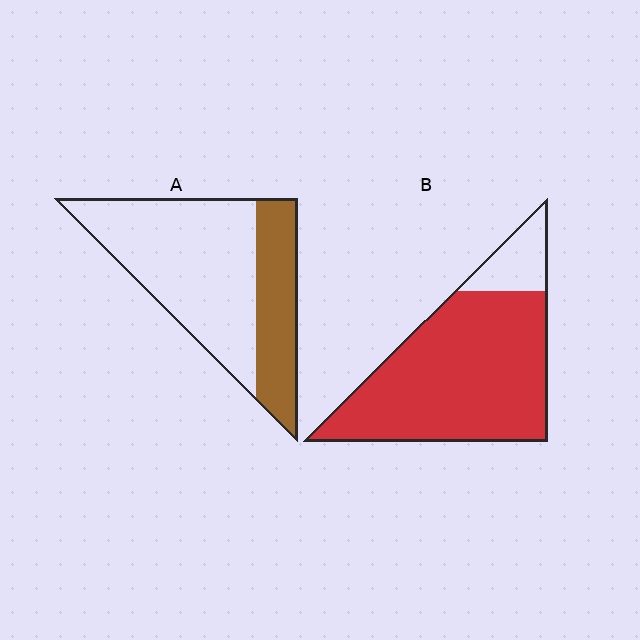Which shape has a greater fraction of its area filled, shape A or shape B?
Shape B.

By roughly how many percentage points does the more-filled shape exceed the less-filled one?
By roughly 55 percentage points (B over A).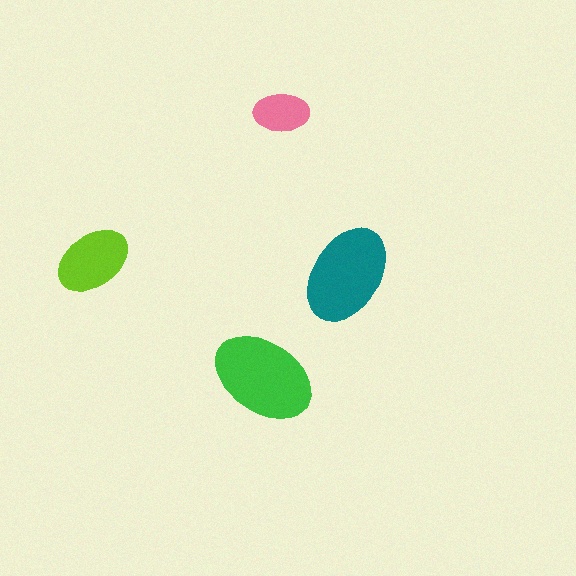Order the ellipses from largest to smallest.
the green one, the teal one, the lime one, the pink one.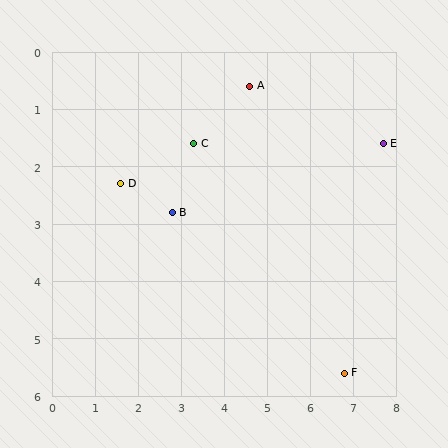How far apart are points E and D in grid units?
Points E and D are about 6.1 grid units apart.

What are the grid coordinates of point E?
Point E is at approximately (7.7, 1.6).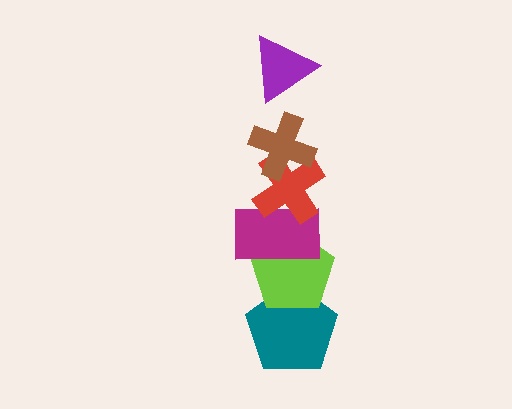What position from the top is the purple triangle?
The purple triangle is 1st from the top.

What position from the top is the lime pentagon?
The lime pentagon is 5th from the top.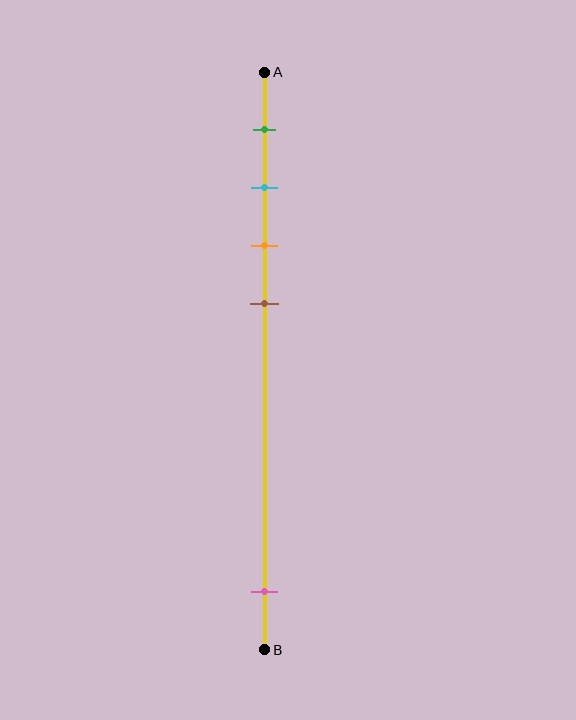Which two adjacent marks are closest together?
The cyan and orange marks are the closest adjacent pair.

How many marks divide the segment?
There are 5 marks dividing the segment.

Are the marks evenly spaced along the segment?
No, the marks are not evenly spaced.